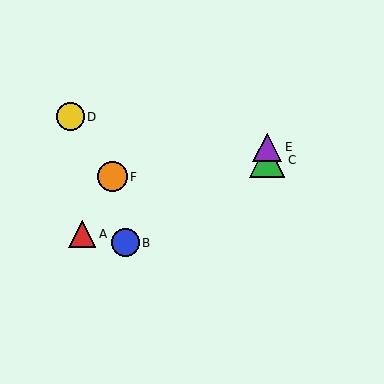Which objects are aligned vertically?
Objects C, E are aligned vertically.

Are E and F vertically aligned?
No, E is at x≈267 and F is at x≈112.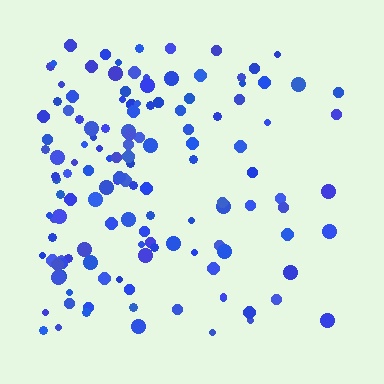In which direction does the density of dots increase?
From right to left, with the left side densest.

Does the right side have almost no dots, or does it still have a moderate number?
Still a moderate number, just noticeably fewer than the left.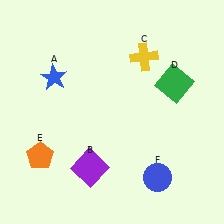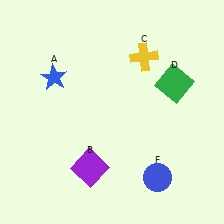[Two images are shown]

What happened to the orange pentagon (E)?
The orange pentagon (E) was removed in Image 2. It was in the bottom-left area of Image 1.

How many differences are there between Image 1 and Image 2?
There is 1 difference between the two images.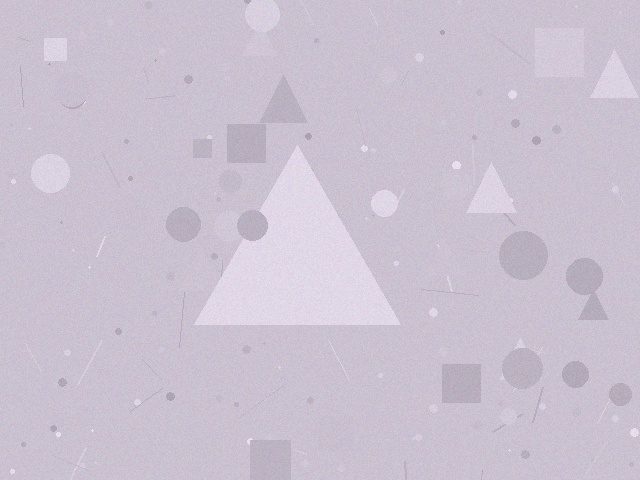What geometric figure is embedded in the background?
A triangle is embedded in the background.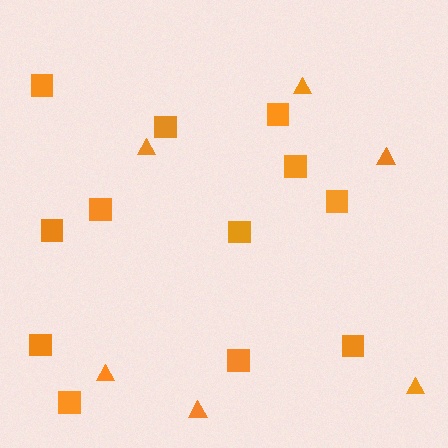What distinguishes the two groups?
There are 2 groups: one group of triangles (6) and one group of squares (12).